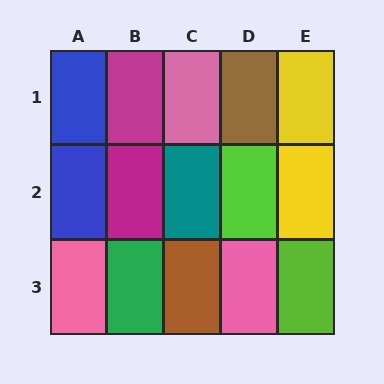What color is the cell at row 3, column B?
Green.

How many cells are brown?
2 cells are brown.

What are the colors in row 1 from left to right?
Blue, magenta, pink, brown, yellow.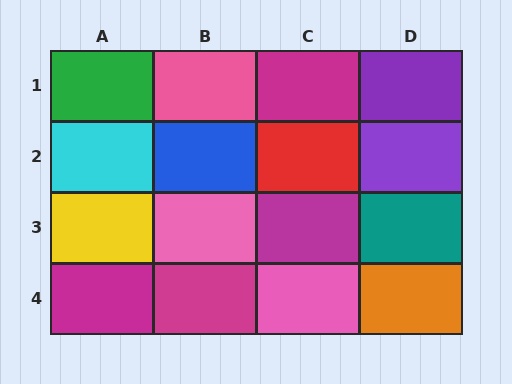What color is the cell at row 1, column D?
Purple.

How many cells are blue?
1 cell is blue.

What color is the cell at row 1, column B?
Pink.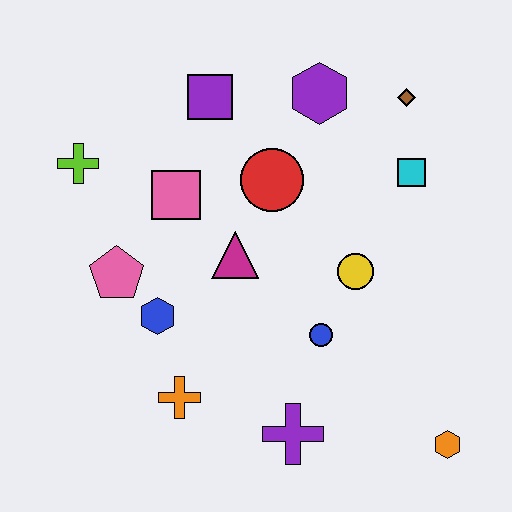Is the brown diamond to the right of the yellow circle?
Yes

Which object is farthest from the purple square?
The orange hexagon is farthest from the purple square.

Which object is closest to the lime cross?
The pink square is closest to the lime cross.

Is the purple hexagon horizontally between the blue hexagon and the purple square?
No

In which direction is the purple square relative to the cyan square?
The purple square is to the left of the cyan square.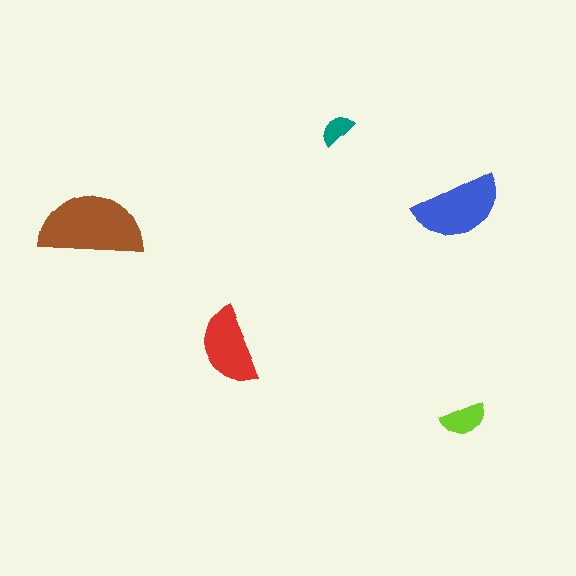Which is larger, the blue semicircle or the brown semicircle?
The brown one.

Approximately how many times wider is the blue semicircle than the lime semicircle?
About 2 times wider.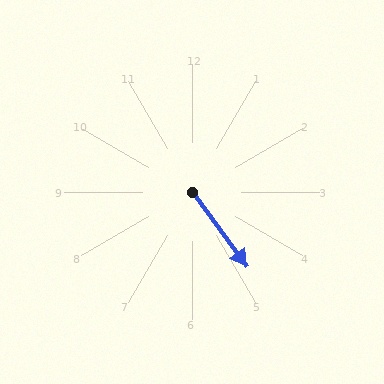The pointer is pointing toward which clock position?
Roughly 5 o'clock.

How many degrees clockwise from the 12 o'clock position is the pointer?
Approximately 144 degrees.